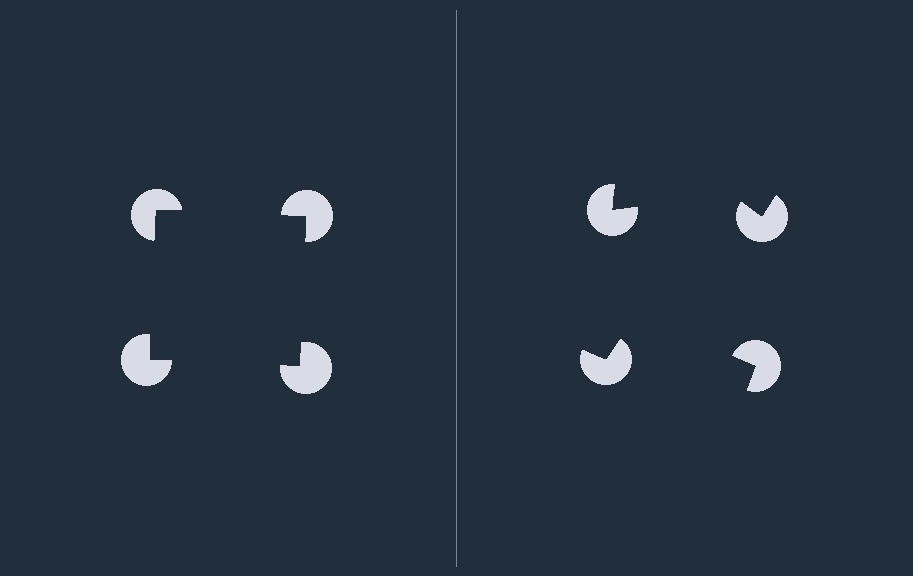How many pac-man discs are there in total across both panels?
8 — 4 on each side.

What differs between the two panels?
The pac-man discs are positioned identically on both sides; only the wedge orientations differ. On the left they align to a square; on the right they are misaligned.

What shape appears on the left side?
An illusory square.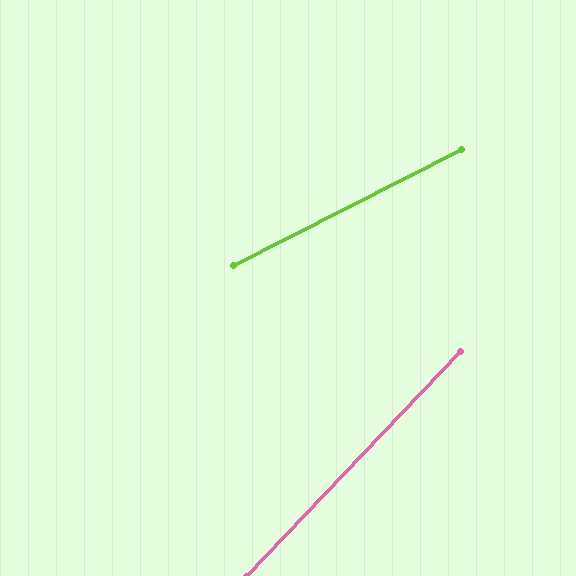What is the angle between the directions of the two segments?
Approximately 20 degrees.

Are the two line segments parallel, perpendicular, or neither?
Neither parallel nor perpendicular — they differ by about 20°.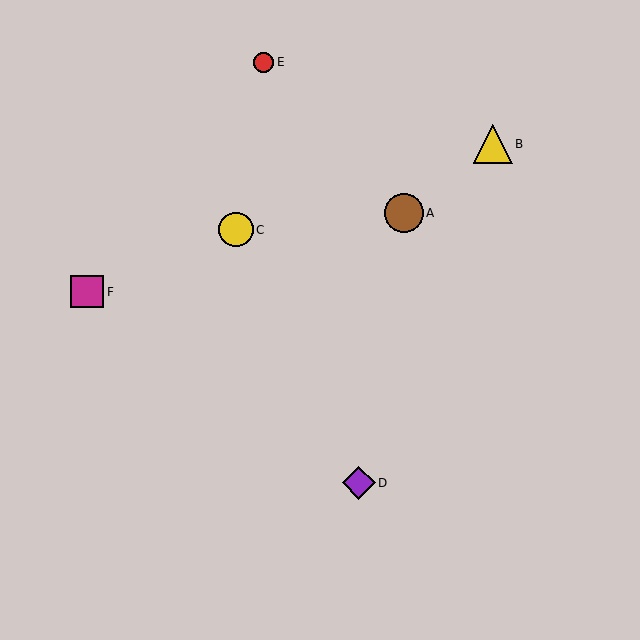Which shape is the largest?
The yellow triangle (labeled B) is the largest.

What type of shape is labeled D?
Shape D is a purple diamond.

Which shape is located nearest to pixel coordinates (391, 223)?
The brown circle (labeled A) at (404, 213) is nearest to that location.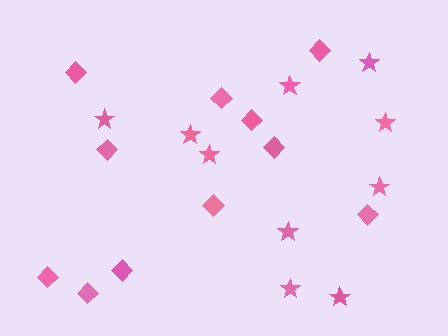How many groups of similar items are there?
There are 2 groups: one group of stars (10) and one group of diamonds (11).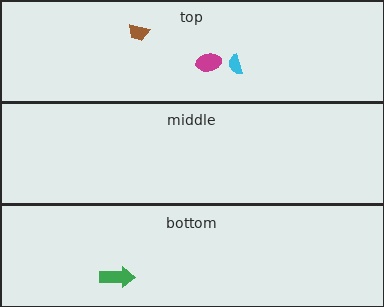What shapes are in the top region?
The brown trapezoid, the cyan semicircle, the magenta ellipse.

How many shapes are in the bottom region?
1.